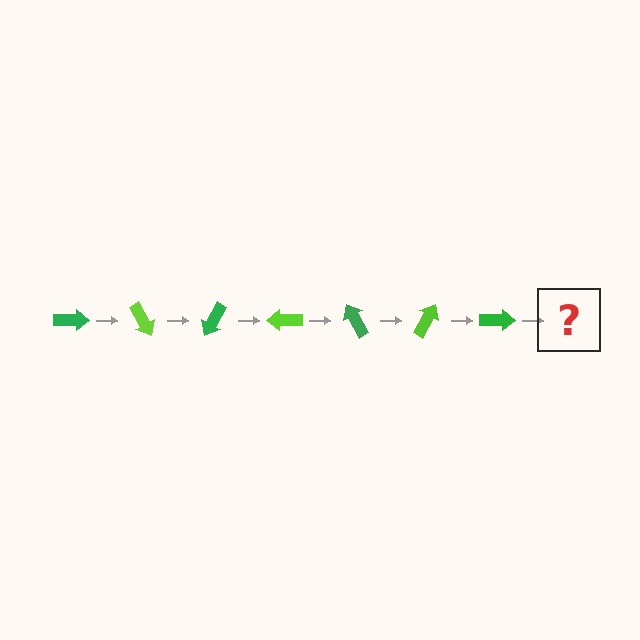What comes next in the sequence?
The next element should be a lime arrow, rotated 420 degrees from the start.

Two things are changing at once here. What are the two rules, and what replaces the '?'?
The two rules are that it rotates 60 degrees each step and the color cycles through green and lime. The '?' should be a lime arrow, rotated 420 degrees from the start.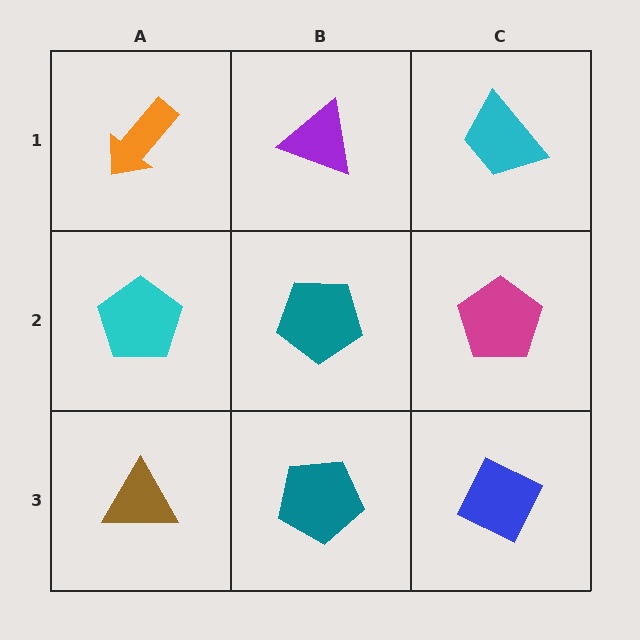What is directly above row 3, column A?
A cyan pentagon.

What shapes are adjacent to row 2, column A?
An orange arrow (row 1, column A), a brown triangle (row 3, column A), a teal pentagon (row 2, column B).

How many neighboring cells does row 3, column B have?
3.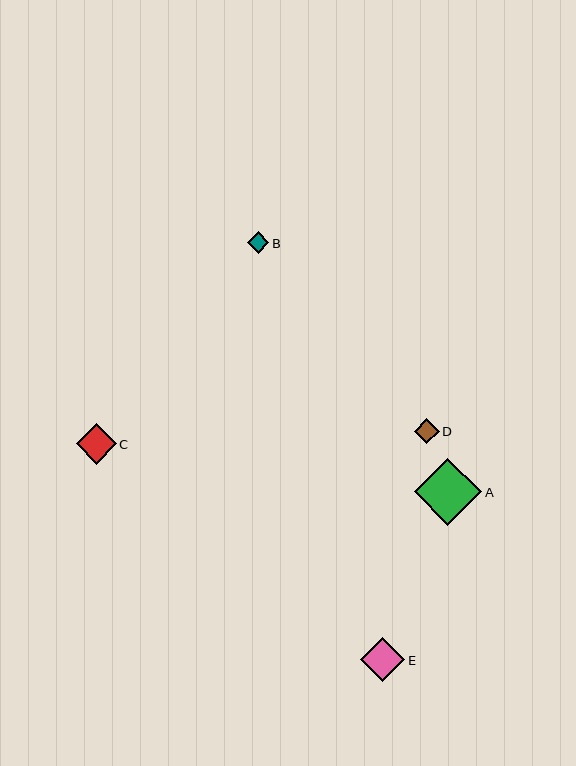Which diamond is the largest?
Diamond A is the largest with a size of approximately 68 pixels.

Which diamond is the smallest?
Diamond B is the smallest with a size of approximately 22 pixels.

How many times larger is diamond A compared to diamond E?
Diamond A is approximately 1.5 times the size of diamond E.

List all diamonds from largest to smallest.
From largest to smallest: A, E, C, D, B.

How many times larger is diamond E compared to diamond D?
Diamond E is approximately 1.8 times the size of diamond D.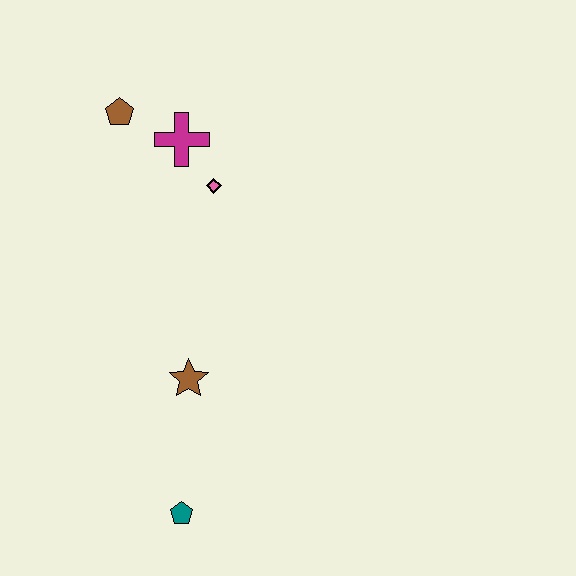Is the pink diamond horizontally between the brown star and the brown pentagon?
No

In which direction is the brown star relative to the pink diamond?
The brown star is below the pink diamond.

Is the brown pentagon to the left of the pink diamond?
Yes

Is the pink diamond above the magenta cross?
No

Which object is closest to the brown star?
The teal pentagon is closest to the brown star.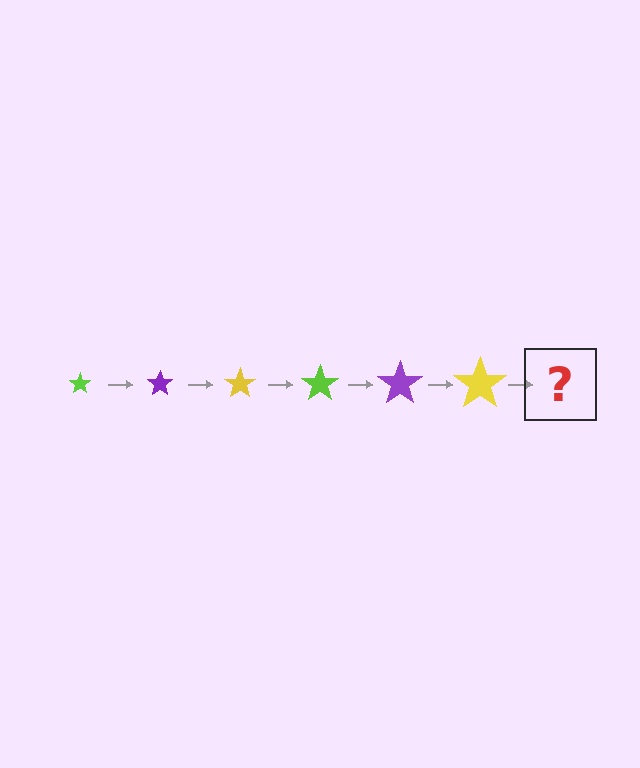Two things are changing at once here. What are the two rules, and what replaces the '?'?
The two rules are that the star grows larger each step and the color cycles through lime, purple, and yellow. The '?' should be a lime star, larger than the previous one.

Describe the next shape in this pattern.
It should be a lime star, larger than the previous one.